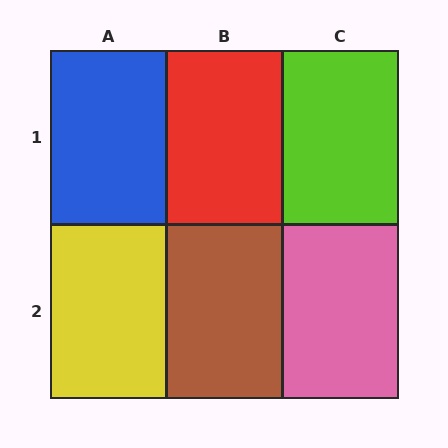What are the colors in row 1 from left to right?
Blue, red, lime.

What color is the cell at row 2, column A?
Yellow.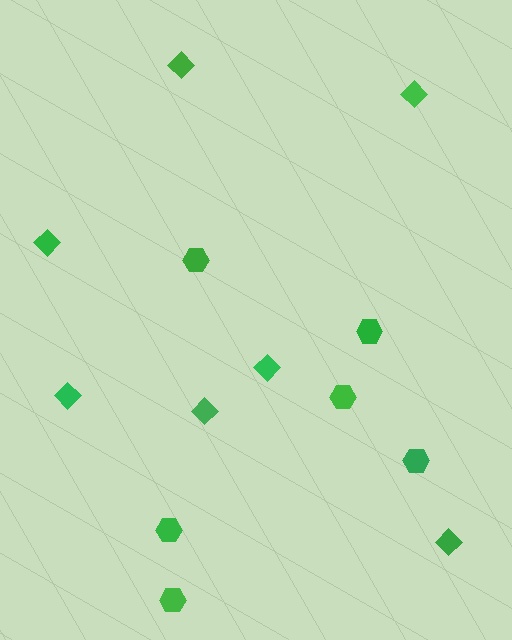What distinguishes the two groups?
There are 2 groups: one group of hexagons (6) and one group of diamonds (7).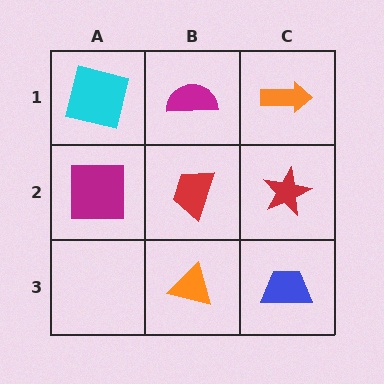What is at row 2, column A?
A magenta square.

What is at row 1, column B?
A magenta semicircle.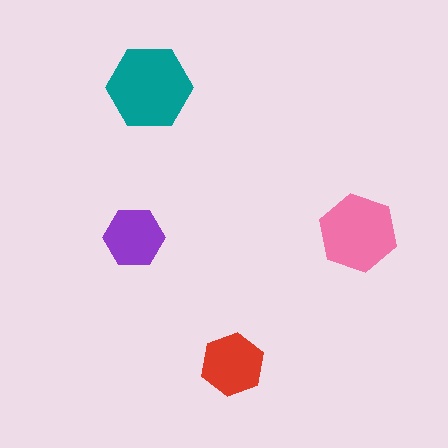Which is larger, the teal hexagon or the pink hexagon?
The teal one.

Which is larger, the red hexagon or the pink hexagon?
The pink one.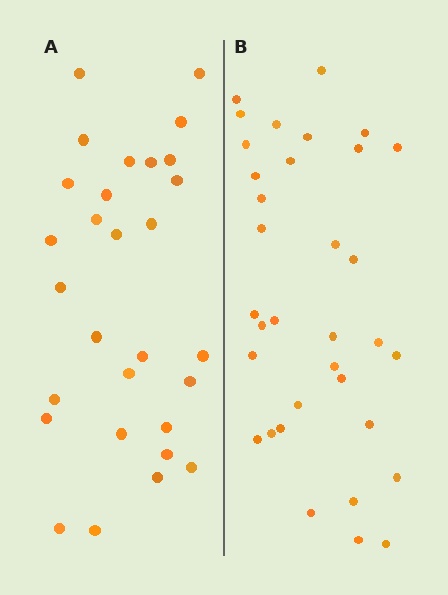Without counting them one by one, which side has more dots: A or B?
Region B (the right region) has more dots.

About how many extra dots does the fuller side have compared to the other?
Region B has about 5 more dots than region A.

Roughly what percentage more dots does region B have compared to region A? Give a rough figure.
About 15% more.